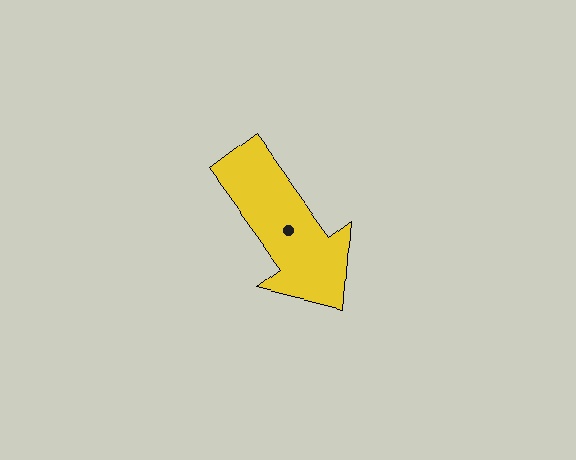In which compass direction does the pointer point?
Southeast.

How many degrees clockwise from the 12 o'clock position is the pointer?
Approximately 144 degrees.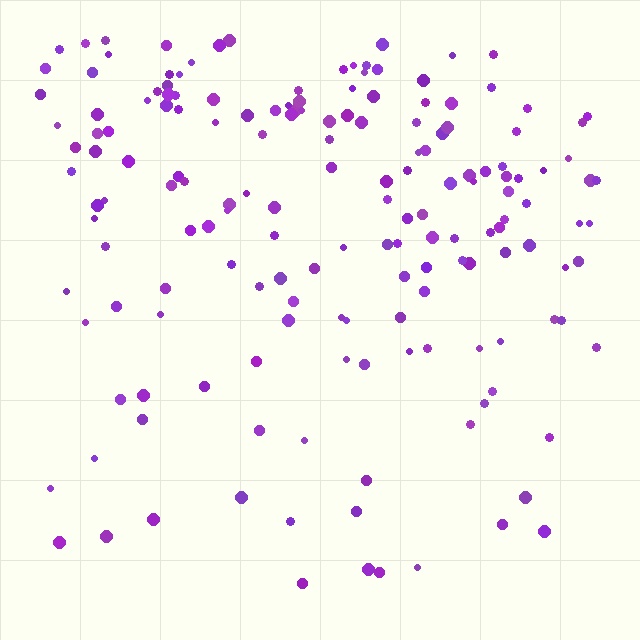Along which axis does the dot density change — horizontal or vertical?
Vertical.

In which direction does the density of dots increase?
From bottom to top, with the top side densest.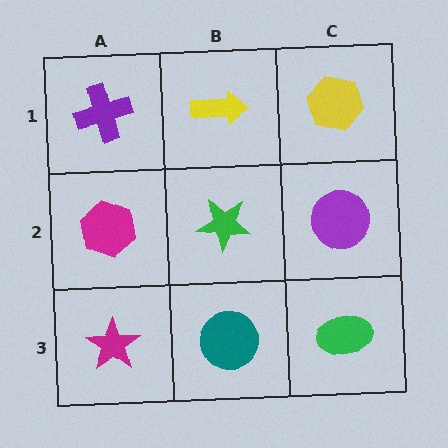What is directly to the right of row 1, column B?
A yellow hexagon.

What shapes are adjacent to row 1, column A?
A magenta hexagon (row 2, column A), a yellow arrow (row 1, column B).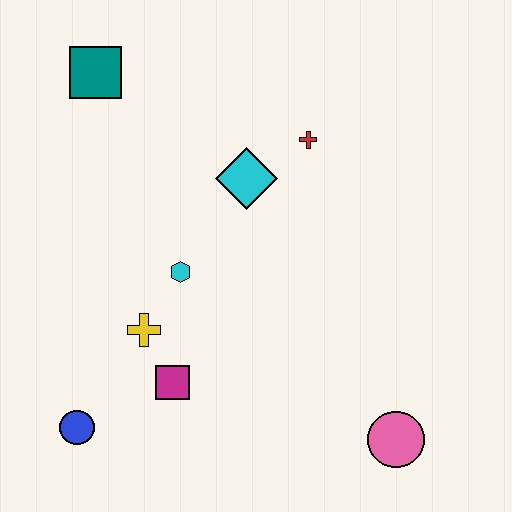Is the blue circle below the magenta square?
Yes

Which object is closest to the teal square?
The cyan diamond is closest to the teal square.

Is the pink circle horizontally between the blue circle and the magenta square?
No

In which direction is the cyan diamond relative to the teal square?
The cyan diamond is to the right of the teal square.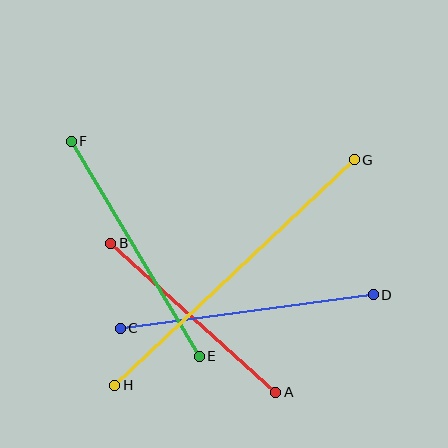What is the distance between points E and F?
The distance is approximately 250 pixels.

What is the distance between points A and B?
The distance is approximately 223 pixels.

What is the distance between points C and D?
The distance is approximately 255 pixels.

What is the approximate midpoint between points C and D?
The midpoint is at approximately (247, 311) pixels.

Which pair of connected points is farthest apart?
Points G and H are farthest apart.